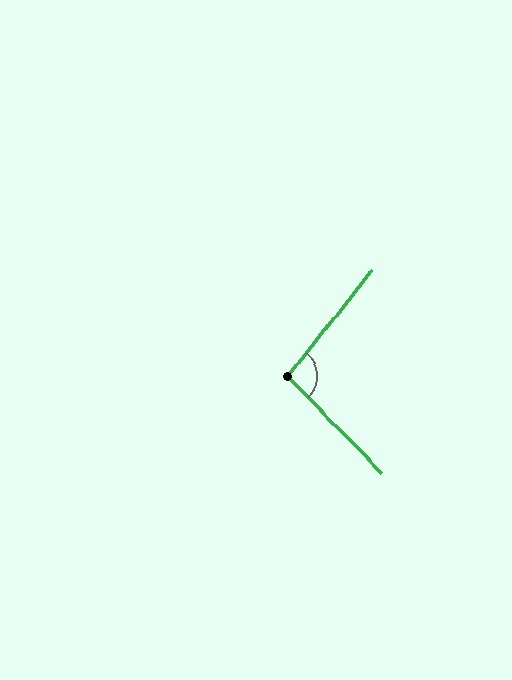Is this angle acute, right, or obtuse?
It is obtuse.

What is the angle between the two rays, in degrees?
Approximately 97 degrees.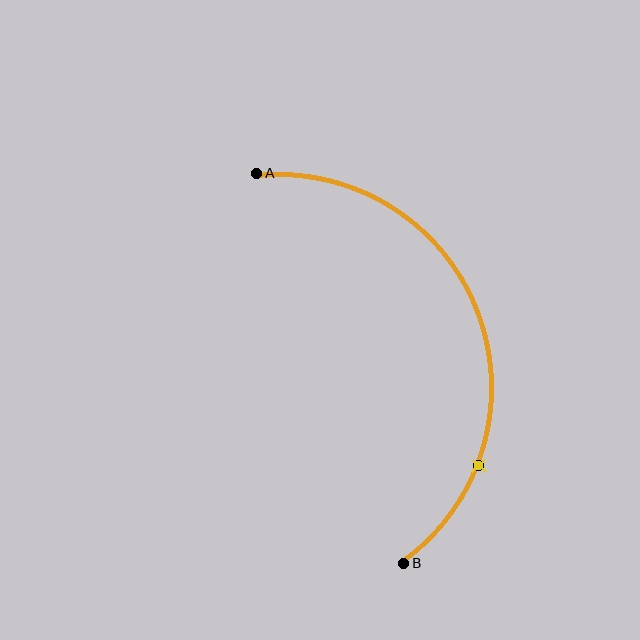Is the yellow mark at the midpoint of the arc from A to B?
No. The yellow mark lies on the arc but is closer to endpoint B. The arc midpoint would be at the point on the curve equidistant along the arc from both A and B.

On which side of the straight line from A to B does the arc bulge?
The arc bulges to the right of the straight line connecting A and B.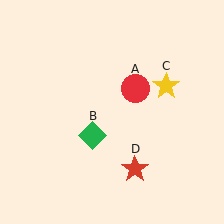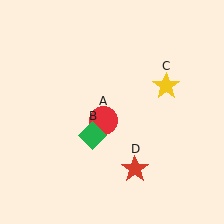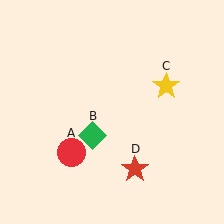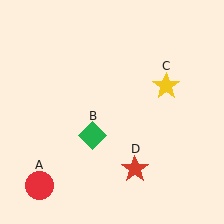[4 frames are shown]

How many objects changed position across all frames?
1 object changed position: red circle (object A).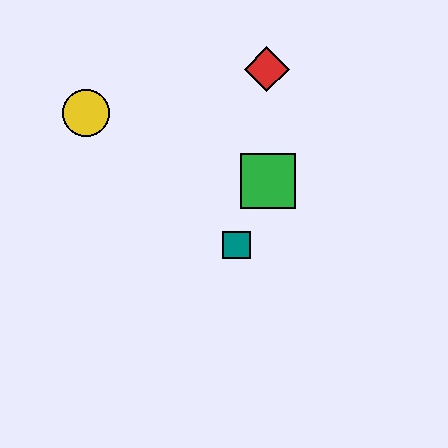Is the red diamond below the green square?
No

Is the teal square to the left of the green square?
Yes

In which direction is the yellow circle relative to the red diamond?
The yellow circle is to the left of the red diamond.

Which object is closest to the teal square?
The green square is closest to the teal square.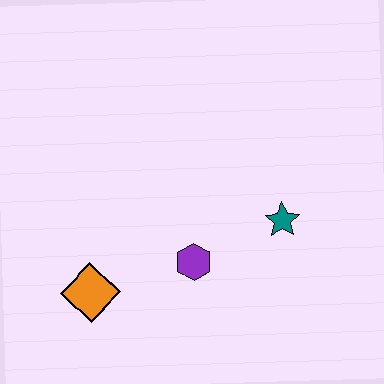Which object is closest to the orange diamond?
The purple hexagon is closest to the orange diamond.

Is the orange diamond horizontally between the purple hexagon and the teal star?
No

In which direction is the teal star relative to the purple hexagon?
The teal star is to the right of the purple hexagon.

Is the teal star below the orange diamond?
No